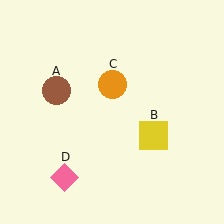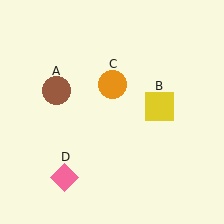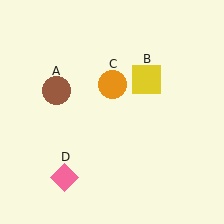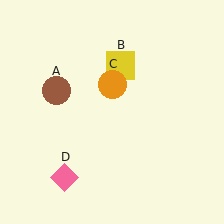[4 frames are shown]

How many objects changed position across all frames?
1 object changed position: yellow square (object B).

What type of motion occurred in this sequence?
The yellow square (object B) rotated counterclockwise around the center of the scene.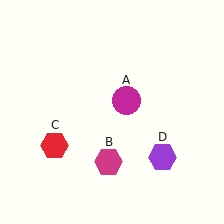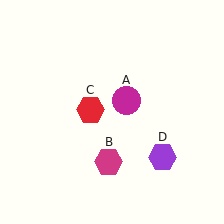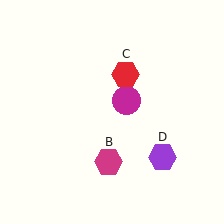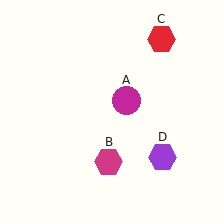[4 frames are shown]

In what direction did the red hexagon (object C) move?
The red hexagon (object C) moved up and to the right.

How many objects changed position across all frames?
1 object changed position: red hexagon (object C).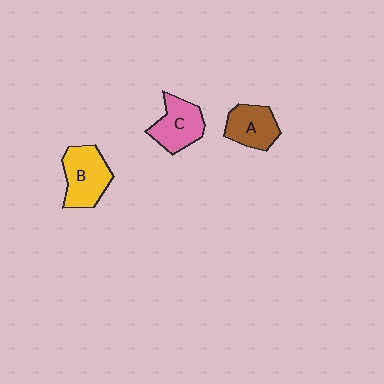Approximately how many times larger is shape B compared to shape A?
Approximately 1.3 times.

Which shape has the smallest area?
Shape A (brown).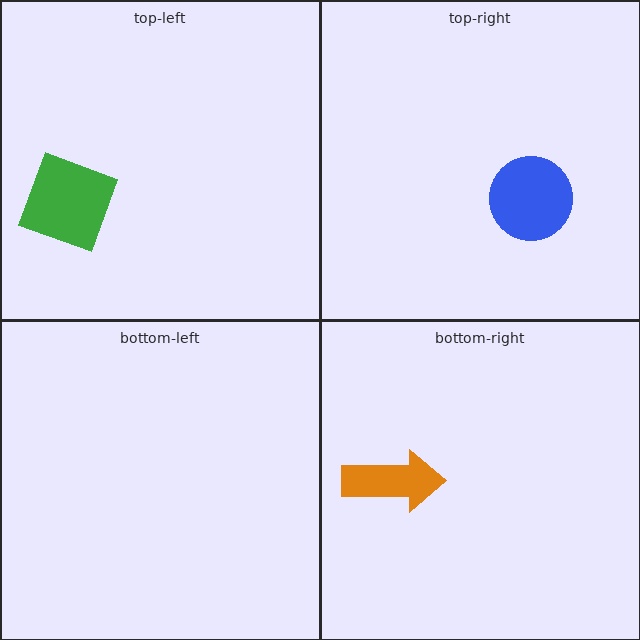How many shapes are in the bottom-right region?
1.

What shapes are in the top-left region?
The green square.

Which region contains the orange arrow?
The bottom-right region.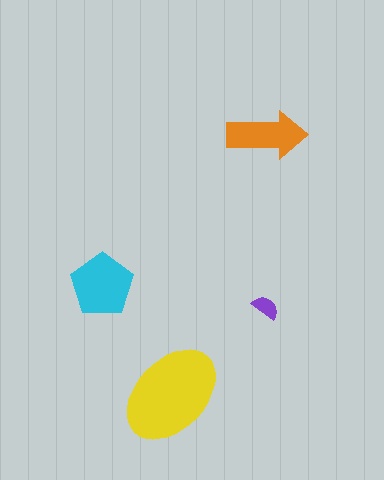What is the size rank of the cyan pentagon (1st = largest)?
2nd.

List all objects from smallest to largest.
The purple semicircle, the orange arrow, the cyan pentagon, the yellow ellipse.